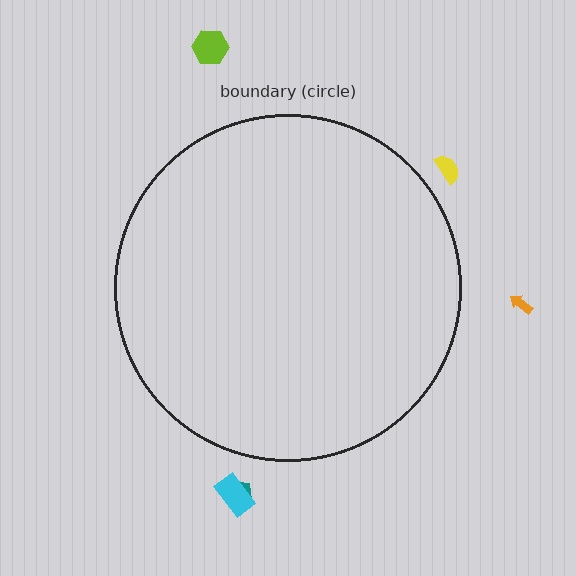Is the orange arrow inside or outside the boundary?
Outside.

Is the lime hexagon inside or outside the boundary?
Outside.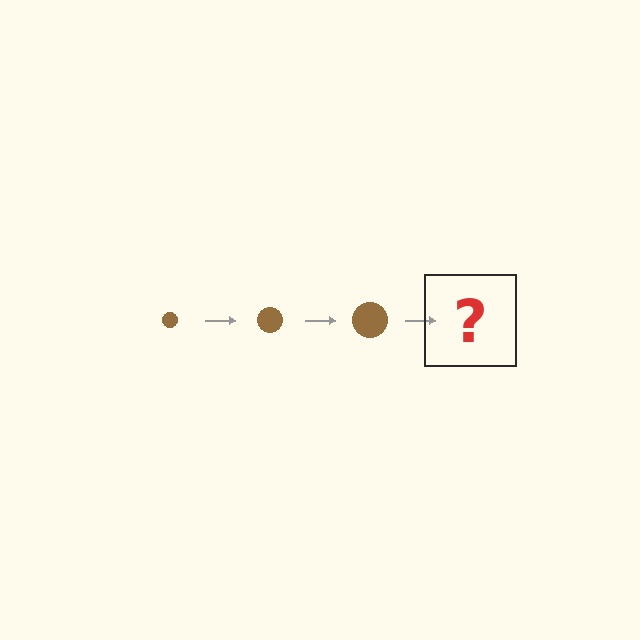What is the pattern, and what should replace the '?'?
The pattern is that the circle gets progressively larger each step. The '?' should be a brown circle, larger than the previous one.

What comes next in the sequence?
The next element should be a brown circle, larger than the previous one.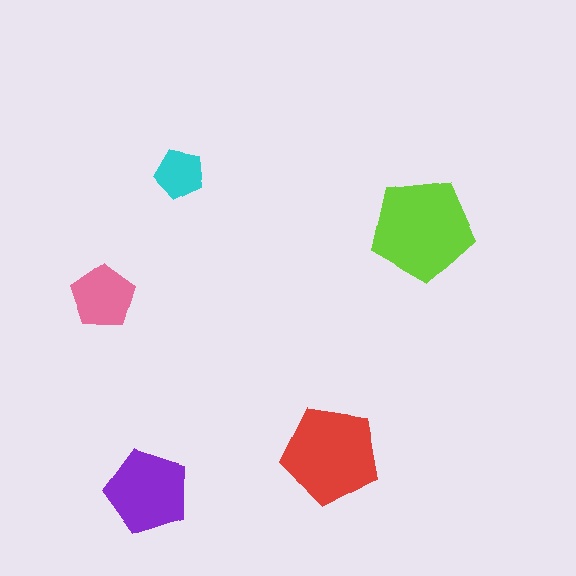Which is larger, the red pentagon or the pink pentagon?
The red one.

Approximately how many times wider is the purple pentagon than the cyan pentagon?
About 1.5 times wider.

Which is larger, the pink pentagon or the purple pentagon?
The purple one.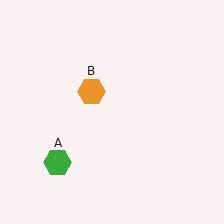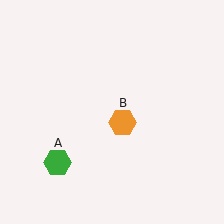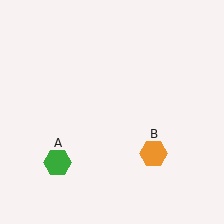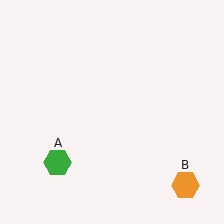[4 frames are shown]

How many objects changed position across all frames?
1 object changed position: orange hexagon (object B).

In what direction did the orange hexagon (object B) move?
The orange hexagon (object B) moved down and to the right.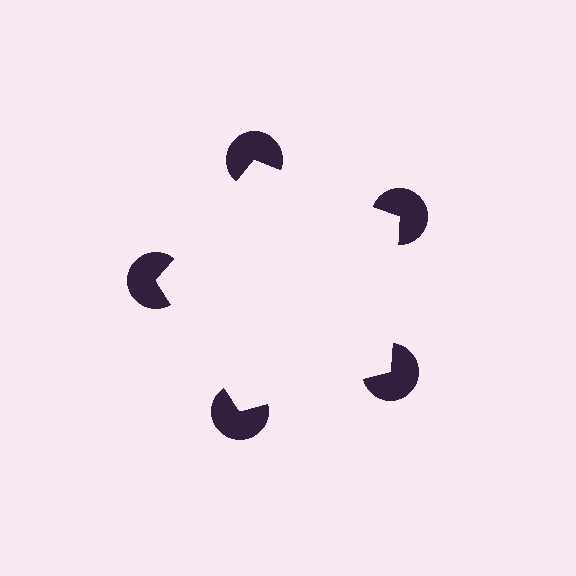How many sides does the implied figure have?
5 sides.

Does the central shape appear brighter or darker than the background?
It typically appears slightly brighter than the background, even though no actual brightness change is drawn.